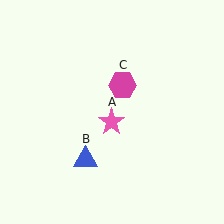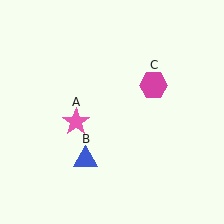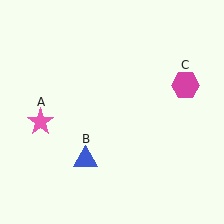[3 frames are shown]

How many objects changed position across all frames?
2 objects changed position: pink star (object A), magenta hexagon (object C).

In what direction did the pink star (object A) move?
The pink star (object A) moved left.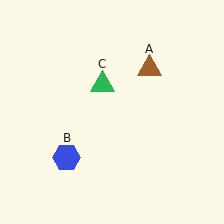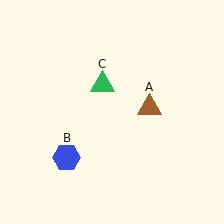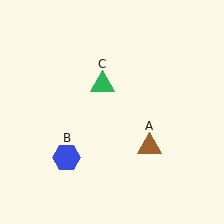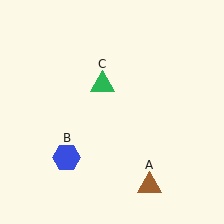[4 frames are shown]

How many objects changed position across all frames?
1 object changed position: brown triangle (object A).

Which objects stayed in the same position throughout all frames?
Blue hexagon (object B) and green triangle (object C) remained stationary.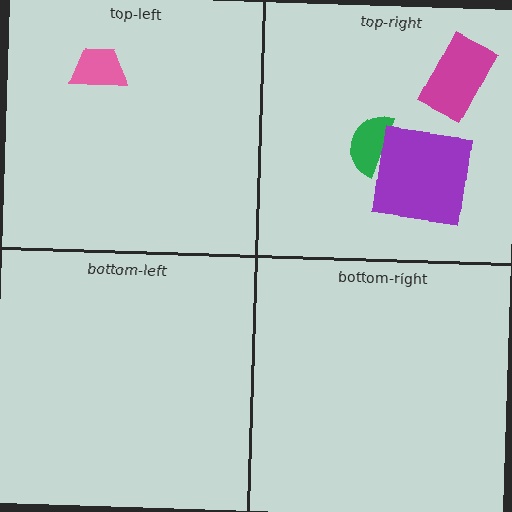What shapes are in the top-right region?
The green semicircle, the magenta rectangle, the purple square.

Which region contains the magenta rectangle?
The top-right region.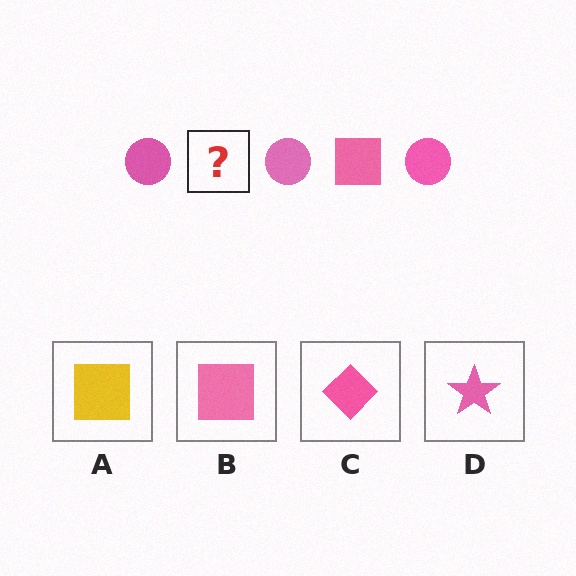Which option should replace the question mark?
Option B.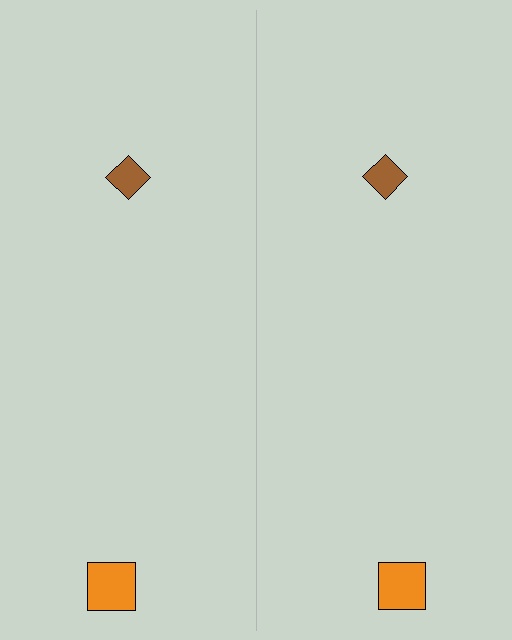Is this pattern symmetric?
Yes, this pattern has bilateral (reflection) symmetry.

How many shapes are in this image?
There are 4 shapes in this image.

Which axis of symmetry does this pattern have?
The pattern has a vertical axis of symmetry running through the center of the image.